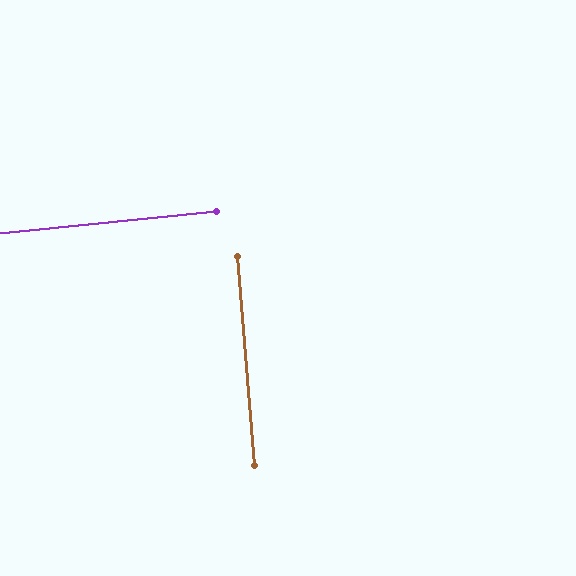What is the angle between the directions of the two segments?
Approximately 89 degrees.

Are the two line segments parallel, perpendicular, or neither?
Perpendicular — they meet at approximately 89°.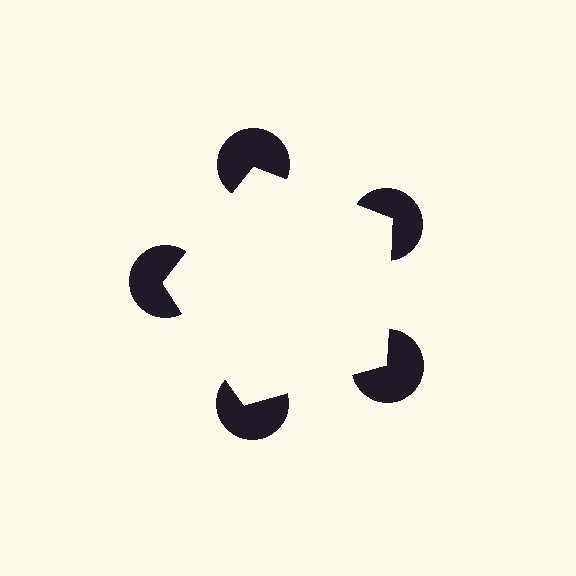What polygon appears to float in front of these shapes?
An illusory pentagon — its edges are inferred from the aligned wedge cuts in the pac-man discs, not physically drawn.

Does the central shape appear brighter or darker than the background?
It typically appears slightly brighter than the background, even though no actual brightness change is drawn.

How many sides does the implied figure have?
5 sides.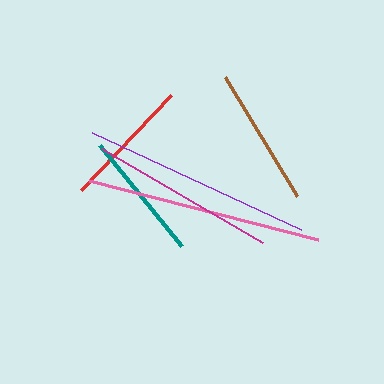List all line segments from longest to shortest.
From longest to shortest: pink, purple, magenta, brown, red, teal.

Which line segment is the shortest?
The teal line is the shortest at approximately 130 pixels.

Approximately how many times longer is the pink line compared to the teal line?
The pink line is approximately 1.8 times the length of the teal line.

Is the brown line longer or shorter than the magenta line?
The magenta line is longer than the brown line.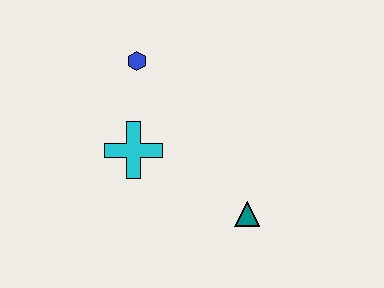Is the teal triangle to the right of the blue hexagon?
Yes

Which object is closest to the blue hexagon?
The cyan cross is closest to the blue hexagon.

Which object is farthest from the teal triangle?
The blue hexagon is farthest from the teal triangle.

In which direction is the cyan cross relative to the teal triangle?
The cyan cross is to the left of the teal triangle.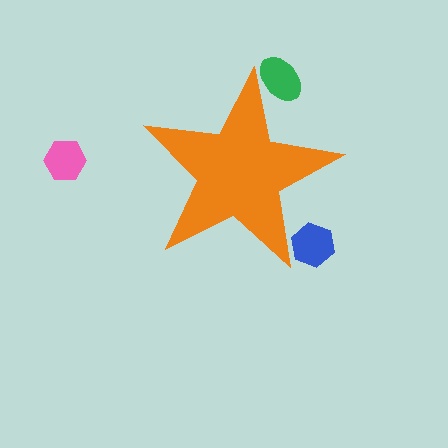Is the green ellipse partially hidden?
Yes, the green ellipse is partially hidden behind the orange star.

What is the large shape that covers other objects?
An orange star.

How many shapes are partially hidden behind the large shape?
2 shapes are partially hidden.